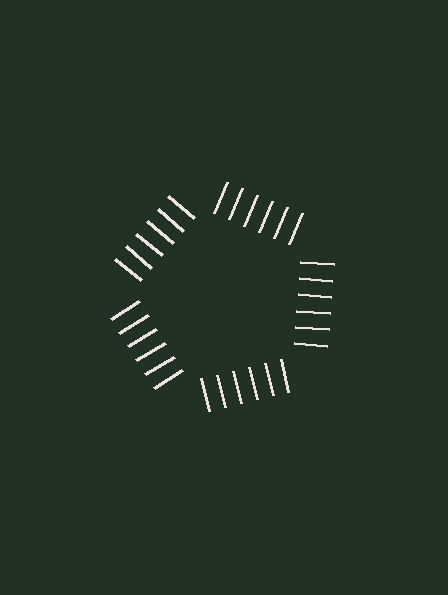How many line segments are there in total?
30 — 6 along each of the 5 edges.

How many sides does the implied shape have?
5 sides — the line-ends trace a pentagon.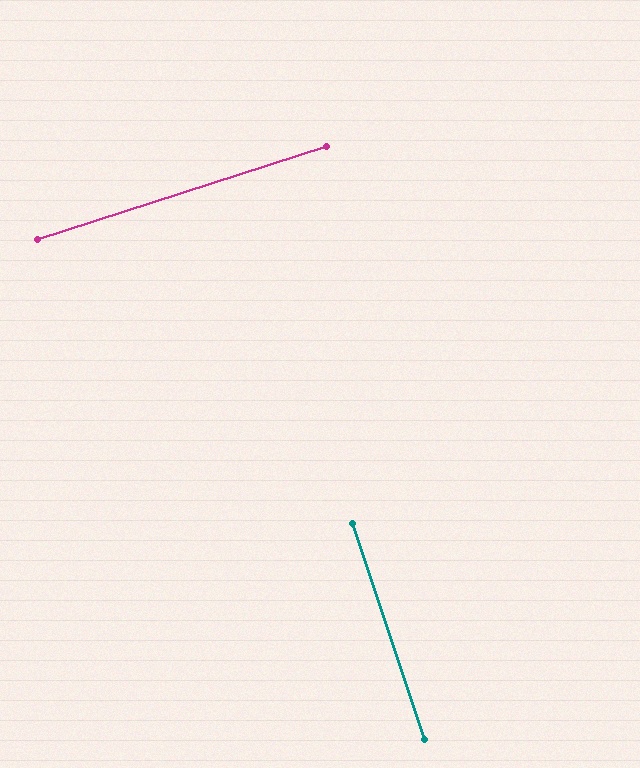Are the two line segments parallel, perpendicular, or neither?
Perpendicular — they meet at approximately 89°.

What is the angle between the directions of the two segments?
Approximately 89 degrees.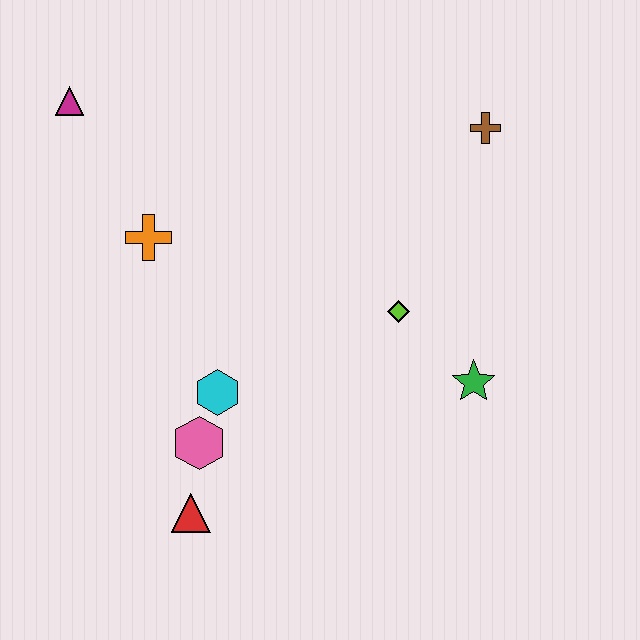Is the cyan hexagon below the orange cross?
Yes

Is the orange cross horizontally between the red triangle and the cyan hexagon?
No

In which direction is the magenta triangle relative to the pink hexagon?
The magenta triangle is above the pink hexagon.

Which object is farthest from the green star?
The magenta triangle is farthest from the green star.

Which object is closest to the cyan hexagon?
The pink hexagon is closest to the cyan hexagon.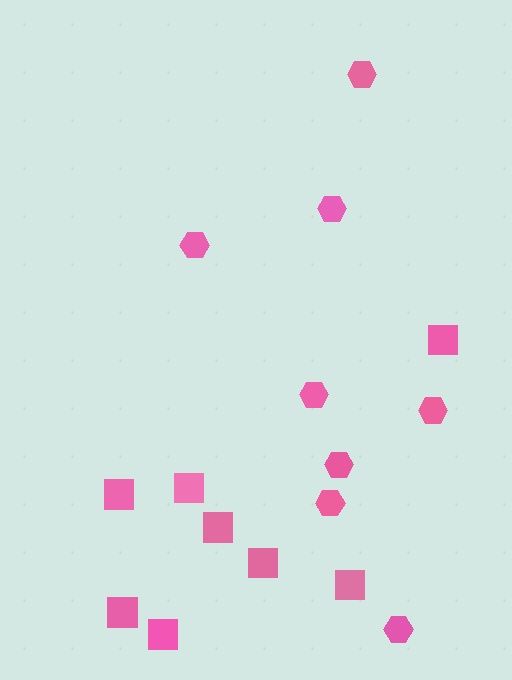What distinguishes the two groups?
There are 2 groups: one group of squares (8) and one group of hexagons (8).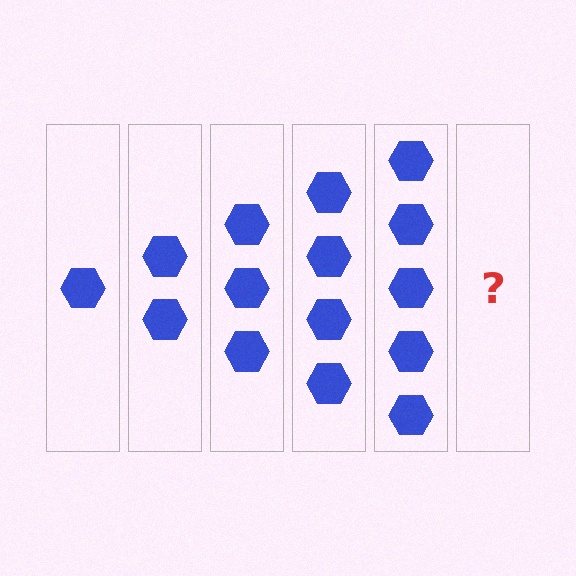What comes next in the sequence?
The next element should be 6 hexagons.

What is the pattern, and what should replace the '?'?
The pattern is that each step adds one more hexagon. The '?' should be 6 hexagons.